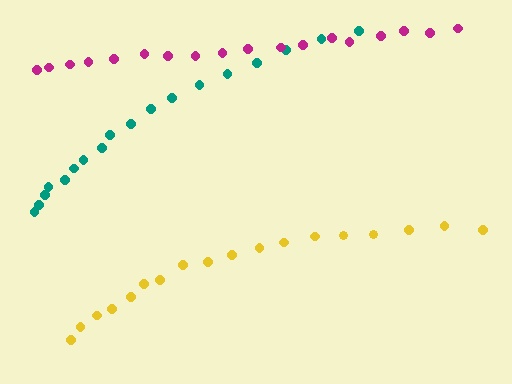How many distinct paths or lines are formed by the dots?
There are 3 distinct paths.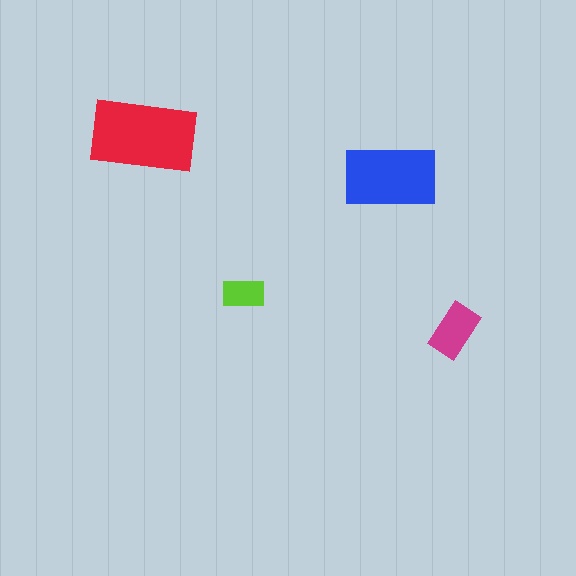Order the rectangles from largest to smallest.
the red one, the blue one, the magenta one, the lime one.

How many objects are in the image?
There are 4 objects in the image.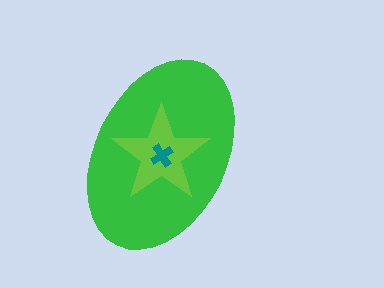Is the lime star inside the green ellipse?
Yes.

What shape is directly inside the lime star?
The teal cross.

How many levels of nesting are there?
3.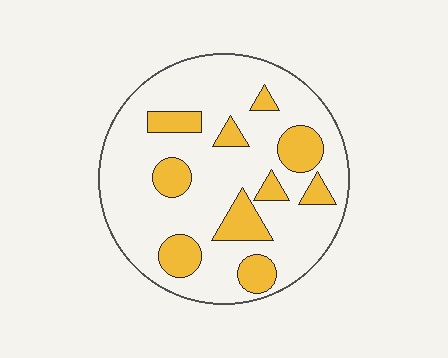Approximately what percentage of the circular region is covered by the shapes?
Approximately 20%.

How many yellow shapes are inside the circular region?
10.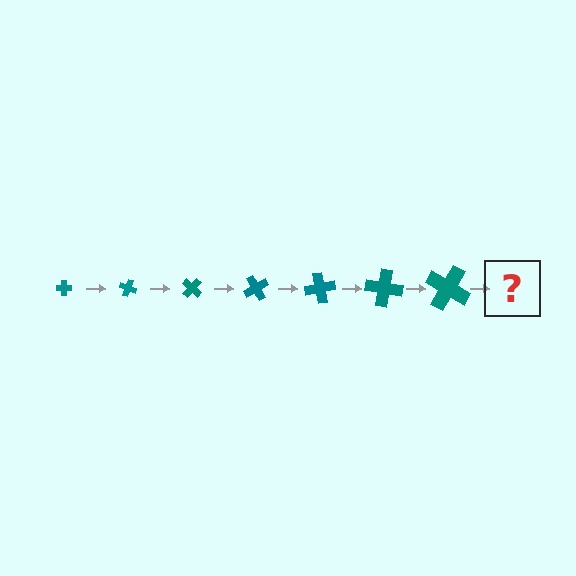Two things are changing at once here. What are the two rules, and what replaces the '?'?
The two rules are that the cross grows larger each step and it rotates 20 degrees each step. The '?' should be a cross, larger than the previous one and rotated 140 degrees from the start.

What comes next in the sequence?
The next element should be a cross, larger than the previous one and rotated 140 degrees from the start.